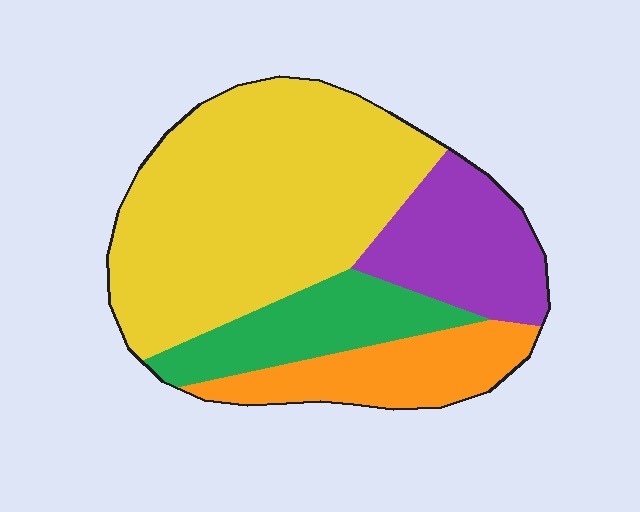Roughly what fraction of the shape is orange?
Orange covers about 15% of the shape.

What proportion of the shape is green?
Green covers around 15% of the shape.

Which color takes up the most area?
Yellow, at roughly 50%.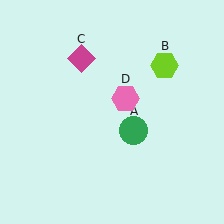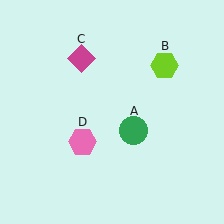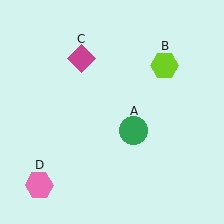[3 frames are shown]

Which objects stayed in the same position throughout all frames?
Green circle (object A) and lime hexagon (object B) and magenta diamond (object C) remained stationary.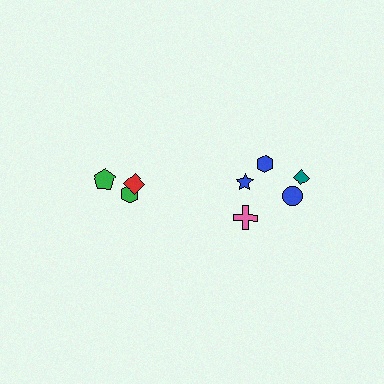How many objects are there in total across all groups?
There are 8 objects.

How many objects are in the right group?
There are 5 objects.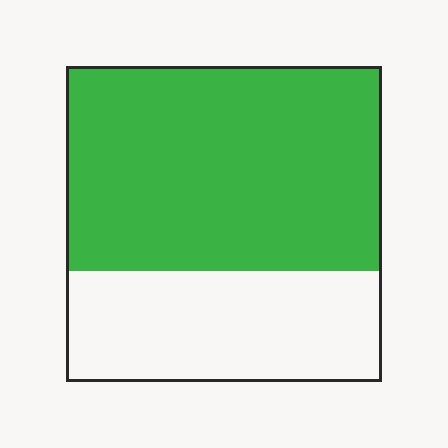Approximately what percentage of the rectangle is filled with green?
Approximately 65%.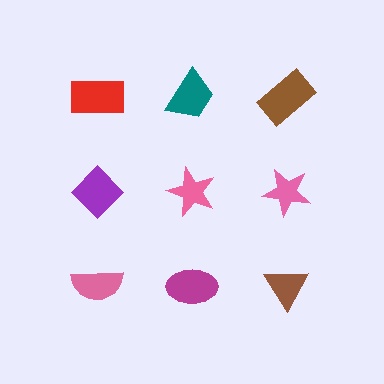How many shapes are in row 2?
3 shapes.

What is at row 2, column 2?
A pink star.